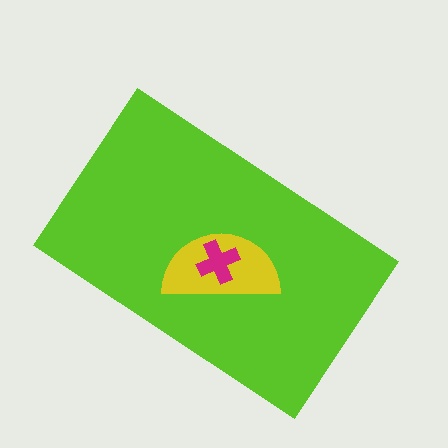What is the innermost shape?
The magenta cross.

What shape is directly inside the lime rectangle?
The yellow semicircle.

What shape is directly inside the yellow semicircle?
The magenta cross.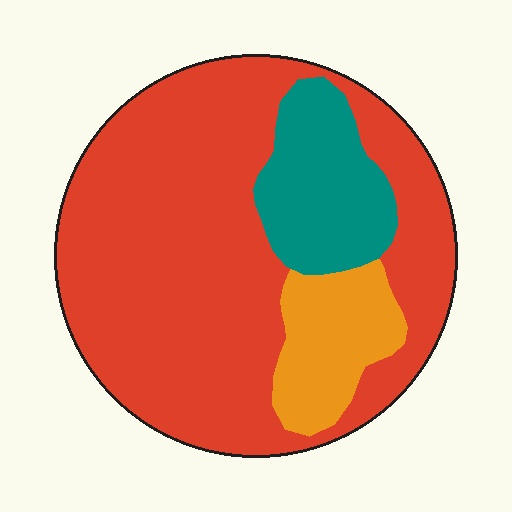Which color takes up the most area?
Red, at roughly 70%.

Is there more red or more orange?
Red.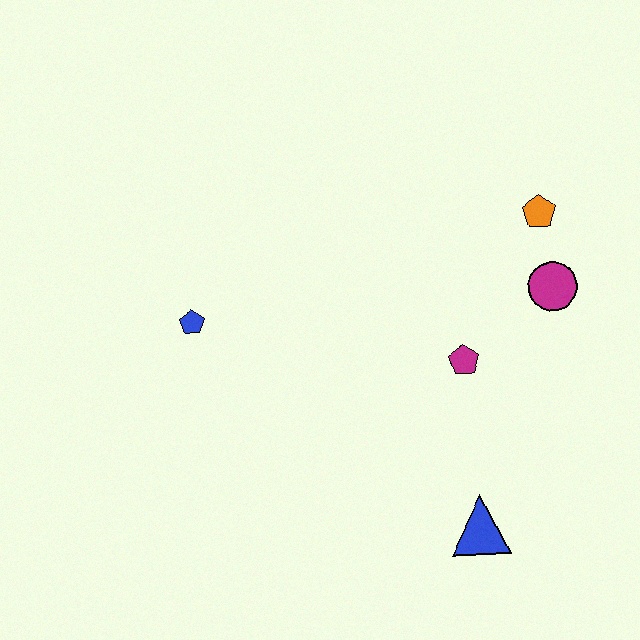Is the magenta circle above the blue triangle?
Yes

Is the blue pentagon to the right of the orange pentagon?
No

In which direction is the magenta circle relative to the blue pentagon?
The magenta circle is to the right of the blue pentagon.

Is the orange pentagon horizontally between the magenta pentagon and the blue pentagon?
No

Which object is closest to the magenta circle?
The orange pentagon is closest to the magenta circle.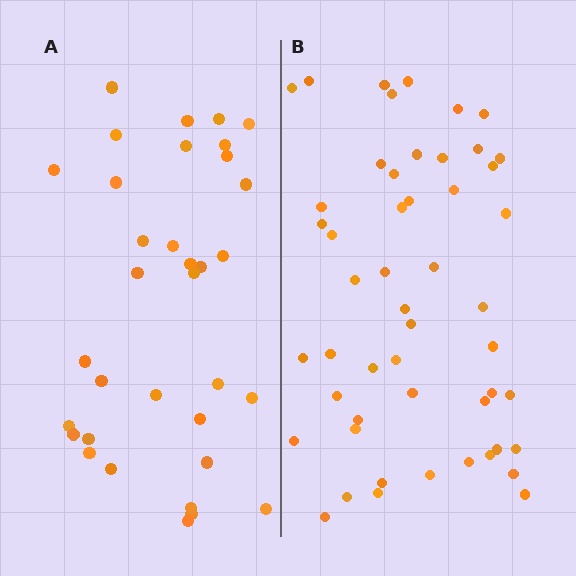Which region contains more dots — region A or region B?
Region B (the right region) has more dots.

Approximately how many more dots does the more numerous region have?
Region B has approximately 15 more dots than region A.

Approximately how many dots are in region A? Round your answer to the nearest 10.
About 30 dots. (The exact count is 34, which rounds to 30.)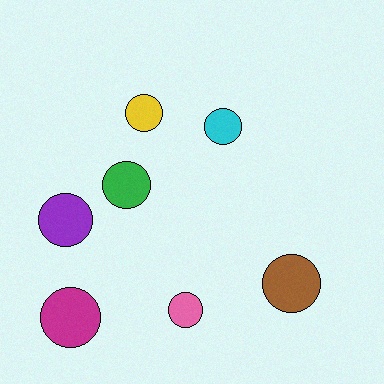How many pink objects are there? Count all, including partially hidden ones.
There is 1 pink object.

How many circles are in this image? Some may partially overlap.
There are 7 circles.